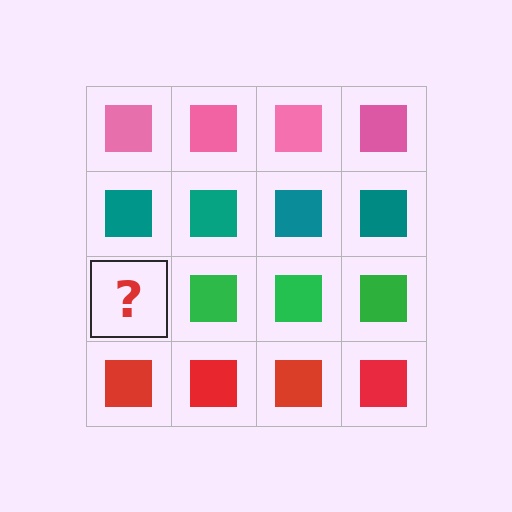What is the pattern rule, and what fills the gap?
The rule is that each row has a consistent color. The gap should be filled with a green square.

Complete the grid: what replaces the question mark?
The question mark should be replaced with a green square.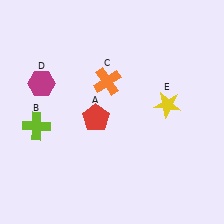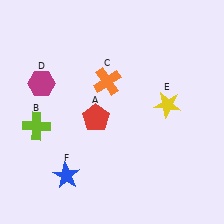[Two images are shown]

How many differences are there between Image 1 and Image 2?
There is 1 difference between the two images.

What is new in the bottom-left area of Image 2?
A blue star (F) was added in the bottom-left area of Image 2.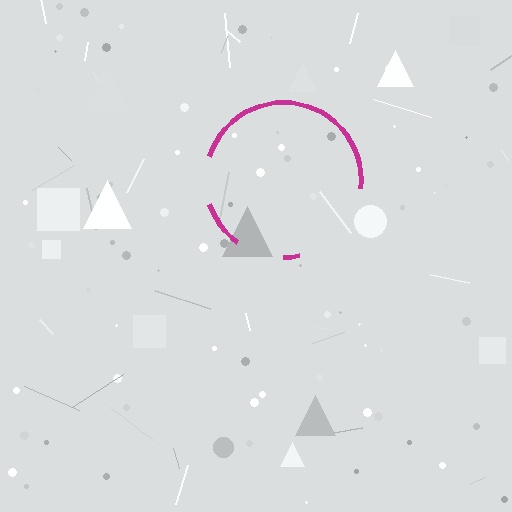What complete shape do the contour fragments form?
The contour fragments form a circle.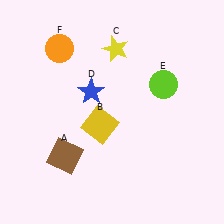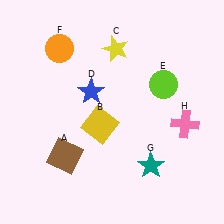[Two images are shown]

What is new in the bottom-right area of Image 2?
A teal star (G) was added in the bottom-right area of Image 2.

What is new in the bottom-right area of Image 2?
A pink cross (H) was added in the bottom-right area of Image 2.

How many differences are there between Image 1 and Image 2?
There are 2 differences between the two images.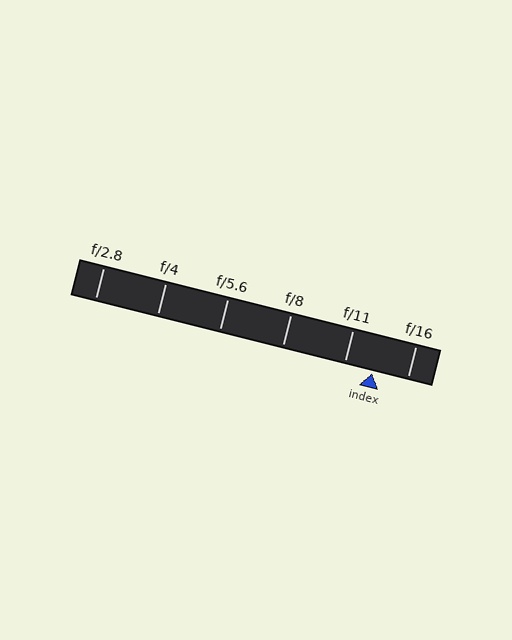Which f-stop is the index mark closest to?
The index mark is closest to f/11.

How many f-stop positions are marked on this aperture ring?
There are 6 f-stop positions marked.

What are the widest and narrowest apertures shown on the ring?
The widest aperture shown is f/2.8 and the narrowest is f/16.